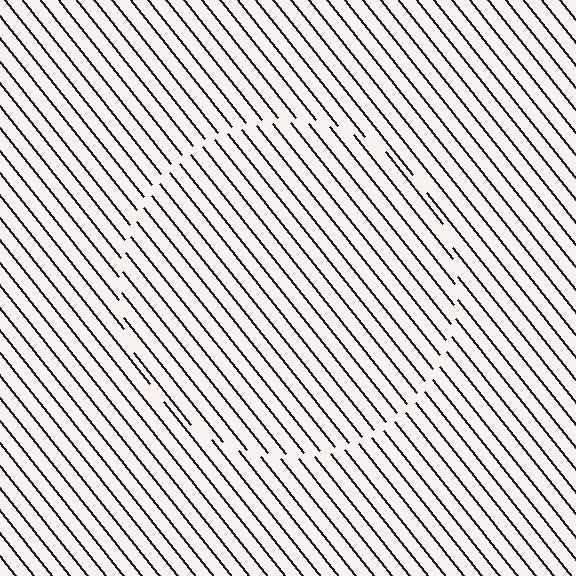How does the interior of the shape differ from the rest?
The interior of the shape contains the same grating, shifted by half a period — the contour is defined by the phase discontinuity where line-ends from the inner and outer gratings abut.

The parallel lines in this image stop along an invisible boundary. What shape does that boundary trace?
An illusory circle. The interior of the shape contains the same grating, shifted by half a period — the contour is defined by the phase discontinuity where line-ends from the inner and outer gratings abut.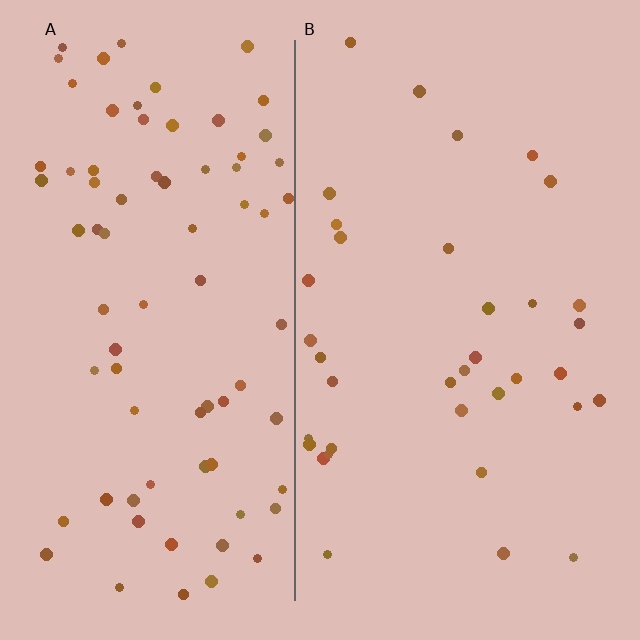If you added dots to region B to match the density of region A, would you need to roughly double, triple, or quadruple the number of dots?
Approximately double.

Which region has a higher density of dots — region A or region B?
A (the left).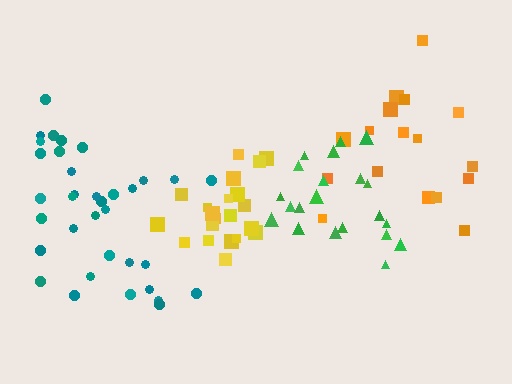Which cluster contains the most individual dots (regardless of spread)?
Teal (35).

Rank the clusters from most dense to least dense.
yellow, green, teal, orange.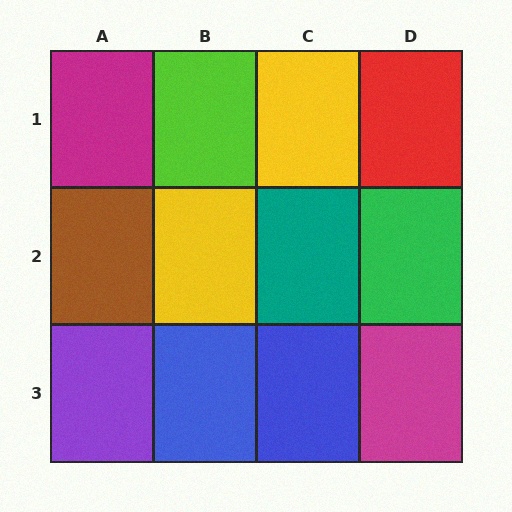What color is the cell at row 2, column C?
Teal.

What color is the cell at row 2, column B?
Yellow.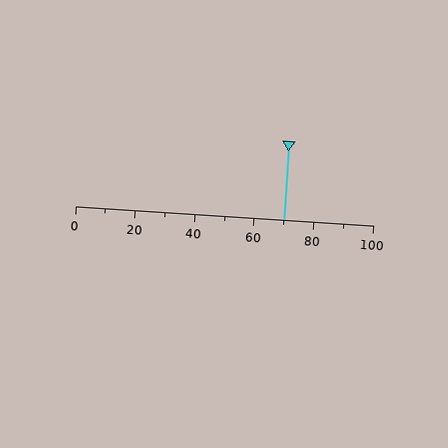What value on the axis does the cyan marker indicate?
The marker indicates approximately 70.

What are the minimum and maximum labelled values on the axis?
The axis runs from 0 to 100.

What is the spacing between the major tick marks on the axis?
The major ticks are spaced 20 apart.